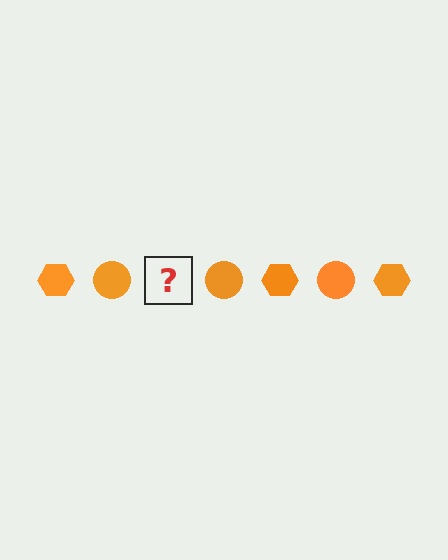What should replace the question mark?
The question mark should be replaced with an orange hexagon.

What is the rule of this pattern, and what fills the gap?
The rule is that the pattern cycles through hexagon, circle shapes in orange. The gap should be filled with an orange hexagon.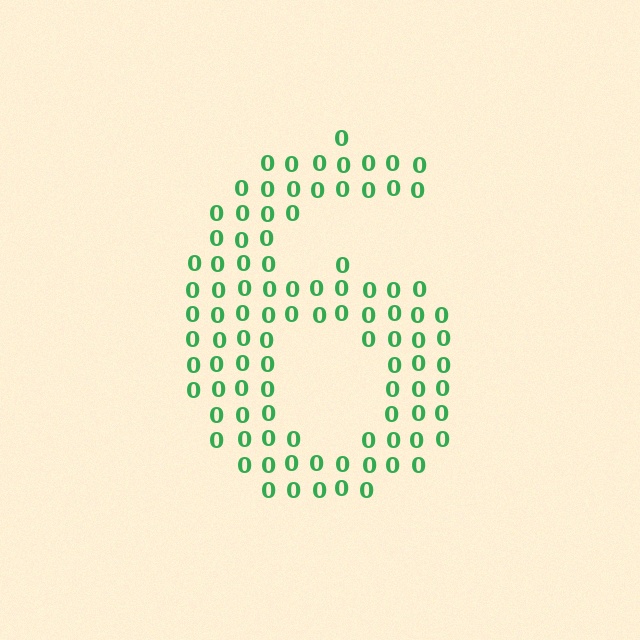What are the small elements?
The small elements are digit 0's.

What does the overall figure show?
The overall figure shows the digit 6.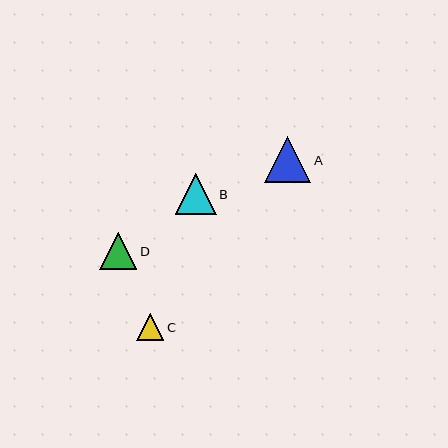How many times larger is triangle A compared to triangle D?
Triangle A is approximately 1.2 times the size of triangle D.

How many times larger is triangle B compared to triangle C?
Triangle B is approximately 1.5 times the size of triangle C.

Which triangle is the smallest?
Triangle C is the smallest with a size of approximately 27 pixels.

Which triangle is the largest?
Triangle A is the largest with a size of approximately 46 pixels.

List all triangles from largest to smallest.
From largest to smallest: A, B, D, C.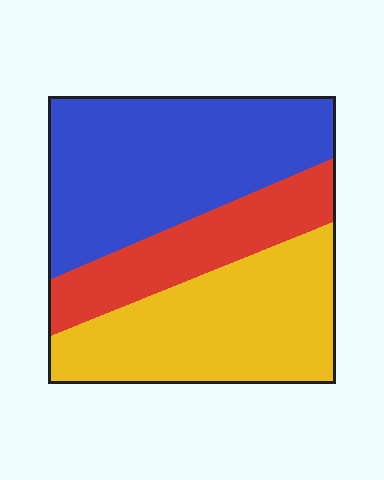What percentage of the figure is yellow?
Yellow covers 36% of the figure.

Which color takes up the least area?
Red, at roughly 20%.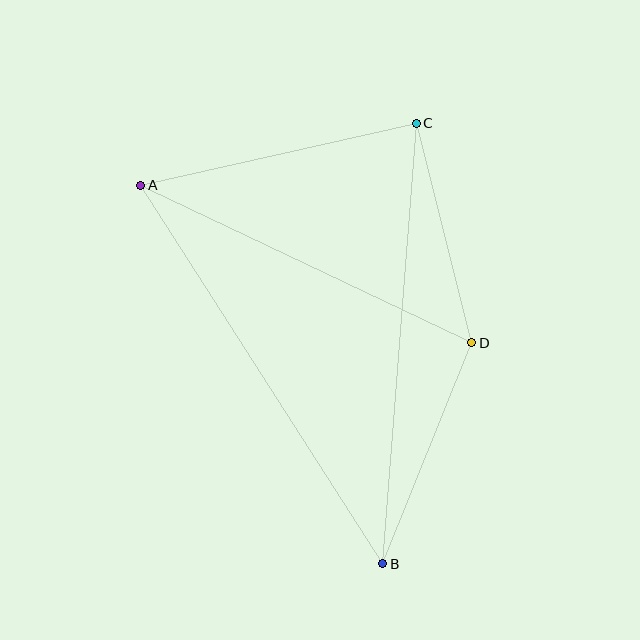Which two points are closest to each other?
Points C and D are closest to each other.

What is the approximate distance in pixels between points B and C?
The distance between B and C is approximately 442 pixels.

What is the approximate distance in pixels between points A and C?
The distance between A and C is approximately 282 pixels.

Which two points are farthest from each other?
Points A and B are farthest from each other.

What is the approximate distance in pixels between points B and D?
The distance between B and D is approximately 238 pixels.